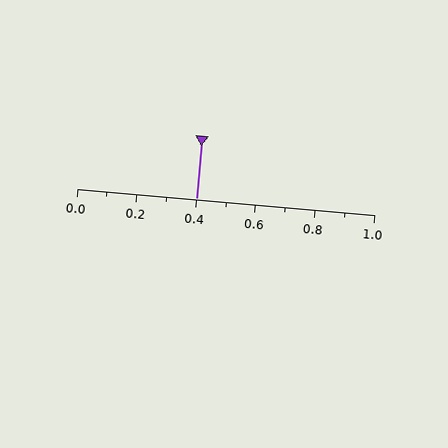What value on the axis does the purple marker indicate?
The marker indicates approximately 0.4.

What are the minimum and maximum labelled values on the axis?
The axis runs from 0.0 to 1.0.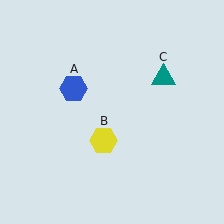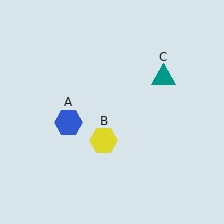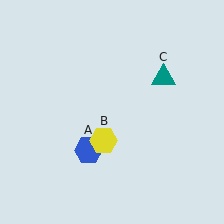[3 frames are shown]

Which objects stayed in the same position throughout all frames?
Yellow hexagon (object B) and teal triangle (object C) remained stationary.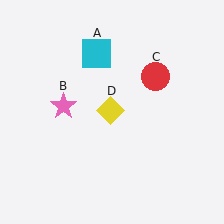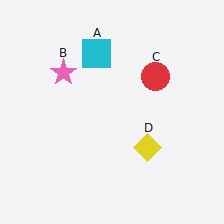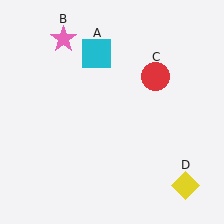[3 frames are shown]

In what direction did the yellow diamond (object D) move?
The yellow diamond (object D) moved down and to the right.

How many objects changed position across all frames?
2 objects changed position: pink star (object B), yellow diamond (object D).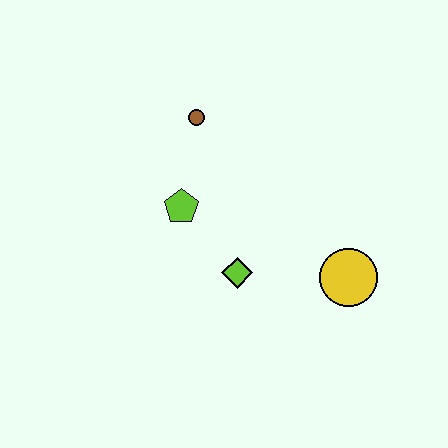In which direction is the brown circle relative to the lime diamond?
The brown circle is above the lime diamond.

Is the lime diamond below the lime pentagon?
Yes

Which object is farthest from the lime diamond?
The brown circle is farthest from the lime diamond.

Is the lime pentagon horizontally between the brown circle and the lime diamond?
No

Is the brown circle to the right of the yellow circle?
No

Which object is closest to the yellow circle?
The lime diamond is closest to the yellow circle.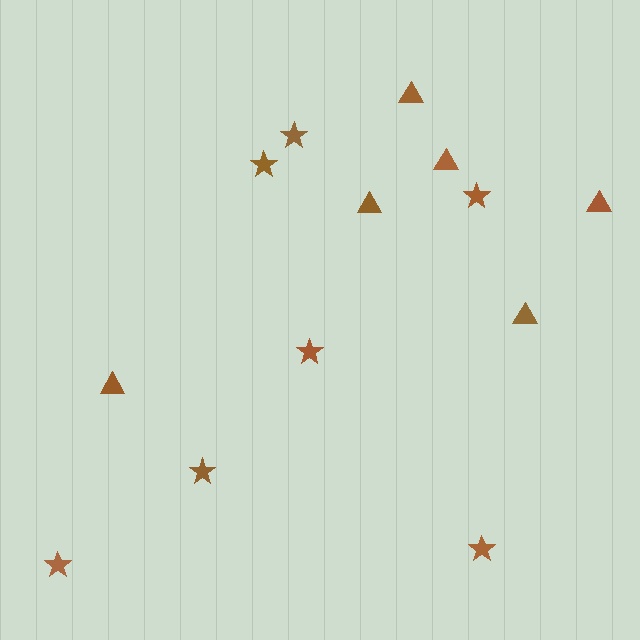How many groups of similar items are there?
There are 2 groups: one group of triangles (6) and one group of stars (7).